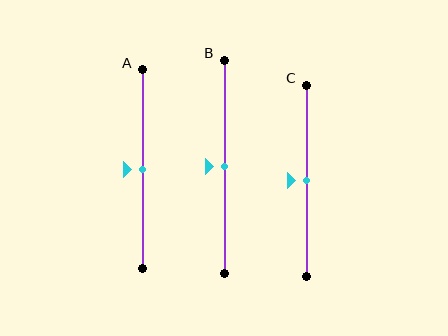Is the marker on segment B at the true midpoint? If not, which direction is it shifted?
Yes, the marker on segment B is at the true midpoint.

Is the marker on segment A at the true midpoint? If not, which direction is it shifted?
Yes, the marker on segment A is at the true midpoint.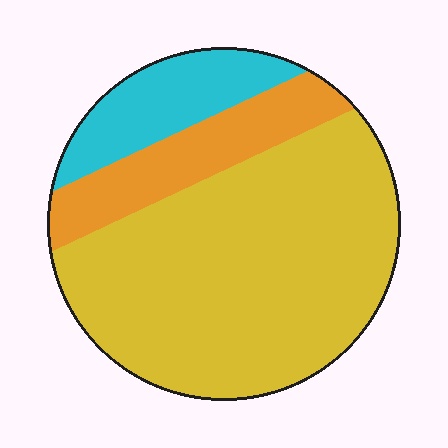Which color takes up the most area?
Yellow, at roughly 65%.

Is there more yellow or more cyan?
Yellow.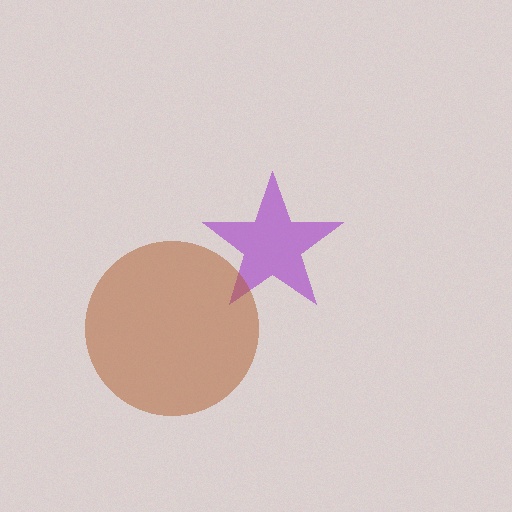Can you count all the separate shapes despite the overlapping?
Yes, there are 2 separate shapes.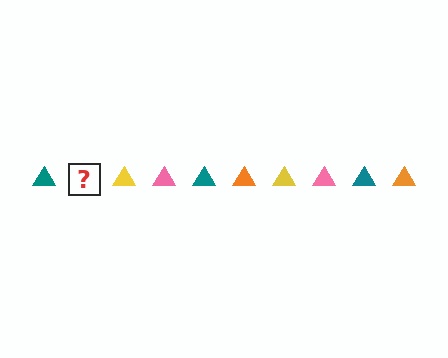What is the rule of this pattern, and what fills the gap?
The rule is that the pattern cycles through teal, orange, yellow, pink triangles. The gap should be filled with an orange triangle.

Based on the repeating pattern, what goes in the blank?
The blank should be an orange triangle.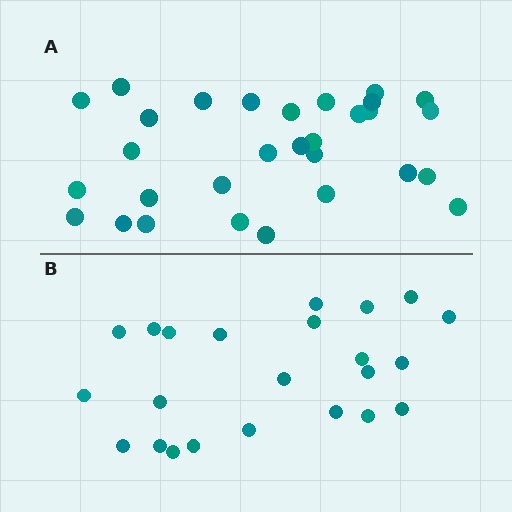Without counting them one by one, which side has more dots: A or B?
Region A (the top region) has more dots.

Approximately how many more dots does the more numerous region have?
Region A has roughly 8 or so more dots than region B.